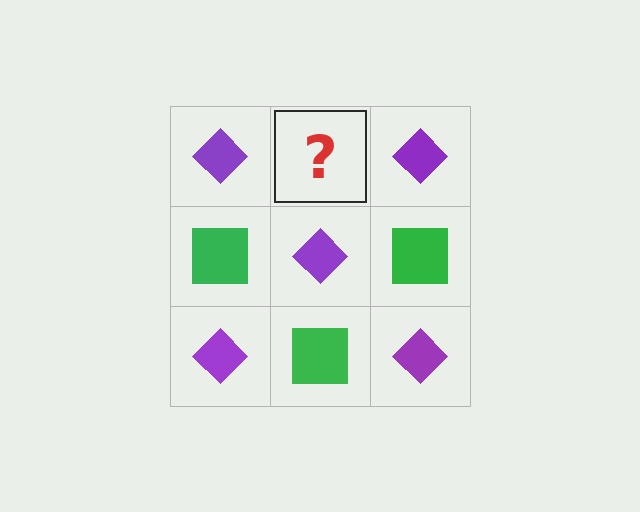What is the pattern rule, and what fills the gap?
The rule is that it alternates purple diamond and green square in a checkerboard pattern. The gap should be filled with a green square.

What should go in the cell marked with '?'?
The missing cell should contain a green square.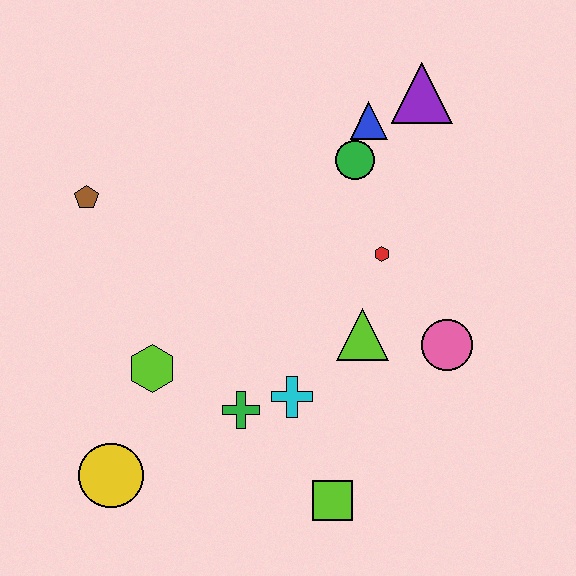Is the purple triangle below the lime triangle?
No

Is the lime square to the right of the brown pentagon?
Yes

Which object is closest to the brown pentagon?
The lime hexagon is closest to the brown pentagon.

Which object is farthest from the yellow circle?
The purple triangle is farthest from the yellow circle.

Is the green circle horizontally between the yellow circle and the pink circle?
Yes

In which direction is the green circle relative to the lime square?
The green circle is above the lime square.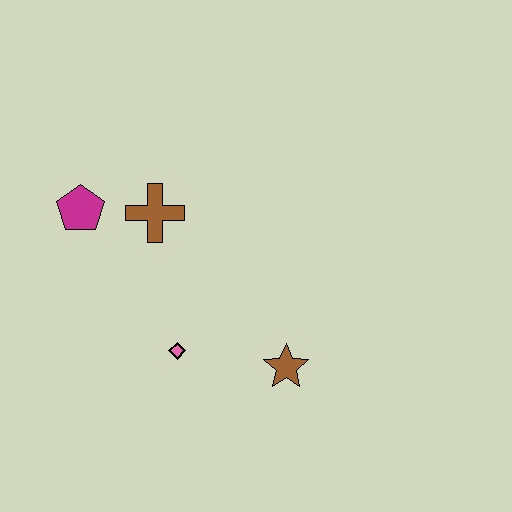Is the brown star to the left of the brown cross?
No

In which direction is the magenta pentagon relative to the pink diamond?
The magenta pentagon is above the pink diamond.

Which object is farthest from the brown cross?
The brown star is farthest from the brown cross.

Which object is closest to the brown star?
The pink diamond is closest to the brown star.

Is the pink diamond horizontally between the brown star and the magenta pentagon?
Yes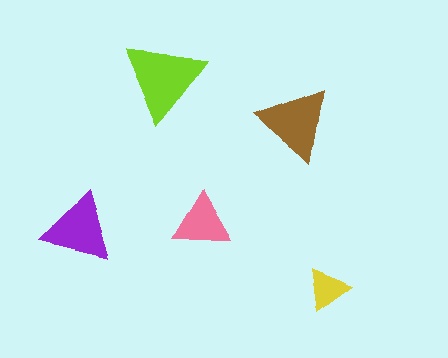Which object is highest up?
The lime triangle is topmost.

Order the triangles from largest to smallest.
the lime one, the brown one, the purple one, the pink one, the yellow one.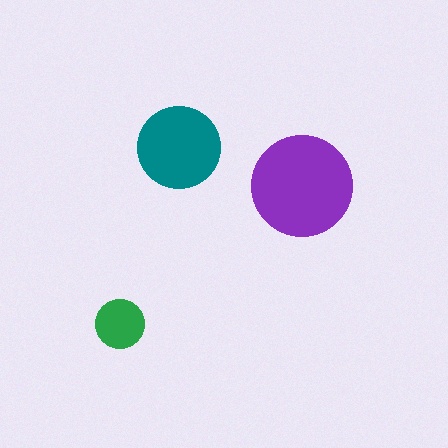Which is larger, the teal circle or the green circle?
The teal one.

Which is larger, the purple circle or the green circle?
The purple one.